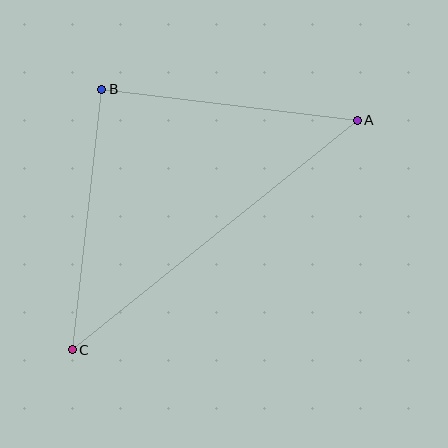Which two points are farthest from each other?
Points A and C are farthest from each other.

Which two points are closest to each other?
Points A and B are closest to each other.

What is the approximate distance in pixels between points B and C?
The distance between B and C is approximately 262 pixels.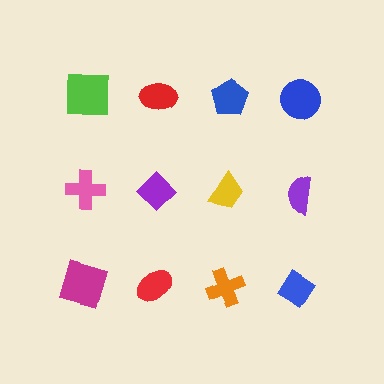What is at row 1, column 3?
A blue pentagon.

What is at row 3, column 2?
A red ellipse.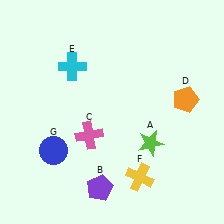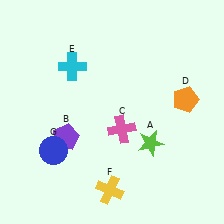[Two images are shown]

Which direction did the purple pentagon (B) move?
The purple pentagon (B) moved up.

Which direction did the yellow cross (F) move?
The yellow cross (F) moved left.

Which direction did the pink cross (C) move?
The pink cross (C) moved right.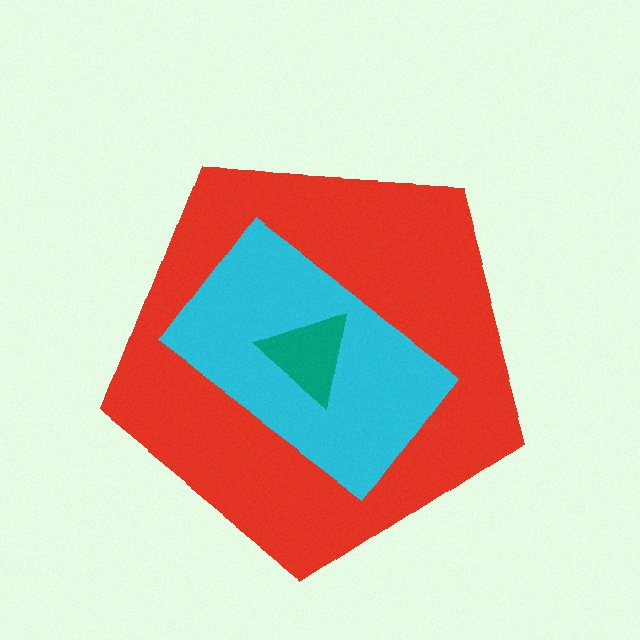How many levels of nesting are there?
3.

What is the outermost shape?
The red pentagon.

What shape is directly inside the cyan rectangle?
The teal triangle.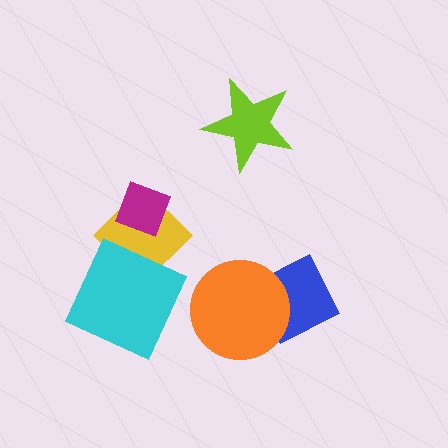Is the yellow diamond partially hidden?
Yes, it is partially covered by another shape.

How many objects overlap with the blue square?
1 object overlaps with the blue square.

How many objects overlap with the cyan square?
1 object overlaps with the cyan square.